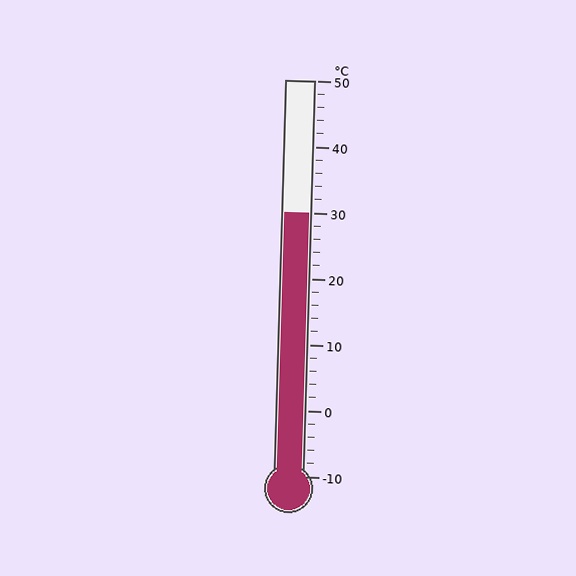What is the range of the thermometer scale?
The thermometer scale ranges from -10°C to 50°C.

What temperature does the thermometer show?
The thermometer shows approximately 30°C.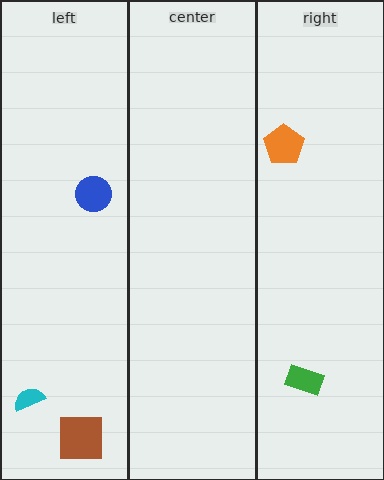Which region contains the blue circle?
The left region.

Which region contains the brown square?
The left region.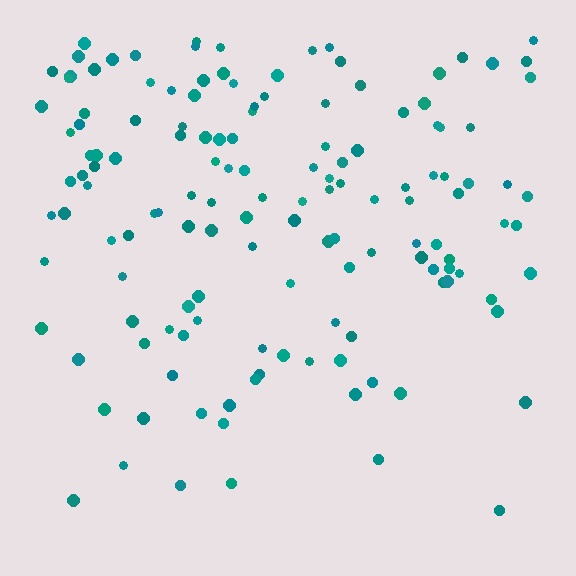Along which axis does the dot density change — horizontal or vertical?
Vertical.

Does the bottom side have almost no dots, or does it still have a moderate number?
Still a moderate number, just noticeably fewer than the top.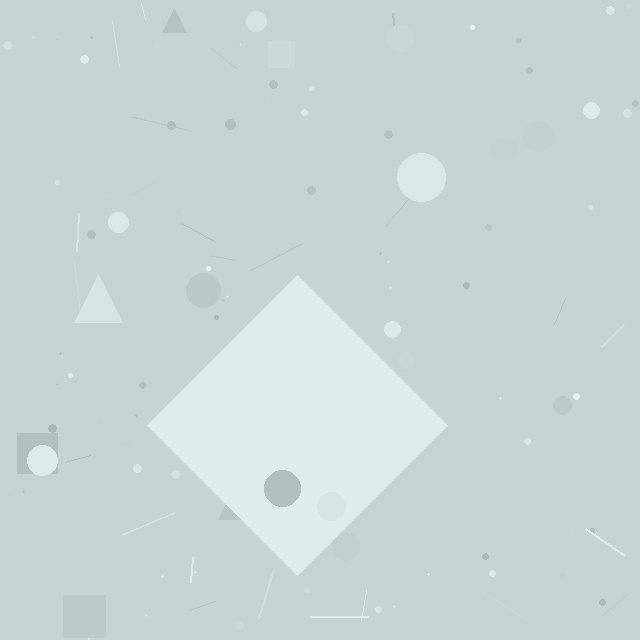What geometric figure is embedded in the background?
A diamond is embedded in the background.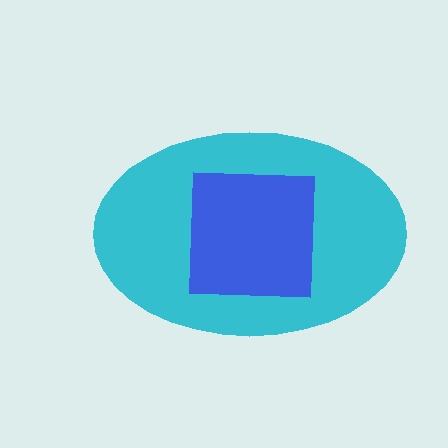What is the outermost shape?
The cyan ellipse.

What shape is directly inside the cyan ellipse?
The blue square.